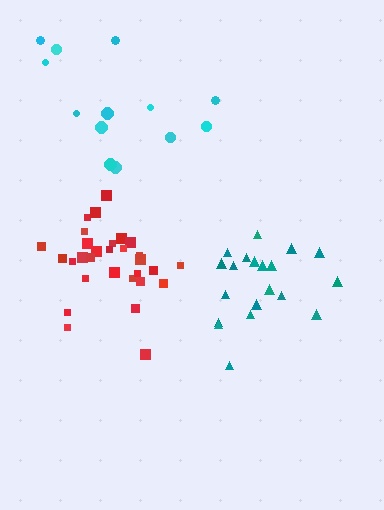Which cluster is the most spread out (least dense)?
Cyan.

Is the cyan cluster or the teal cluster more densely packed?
Teal.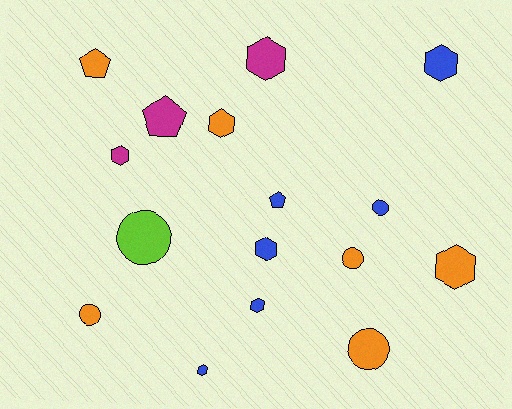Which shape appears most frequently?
Hexagon, with 8 objects.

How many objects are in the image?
There are 16 objects.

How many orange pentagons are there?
There is 1 orange pentagon.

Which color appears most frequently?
Orange, with 6 objects.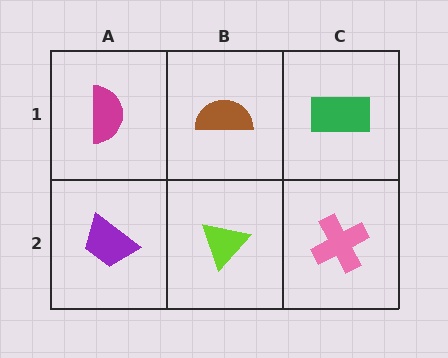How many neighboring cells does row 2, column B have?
3.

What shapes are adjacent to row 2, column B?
A brown semicircle (row 1, column B), a purple trapezoid (row 2, column A), a pink cross (row 2, column C).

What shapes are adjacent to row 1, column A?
A purple trapezoid (row 2, column A), a brown semicircle (row 1, column B).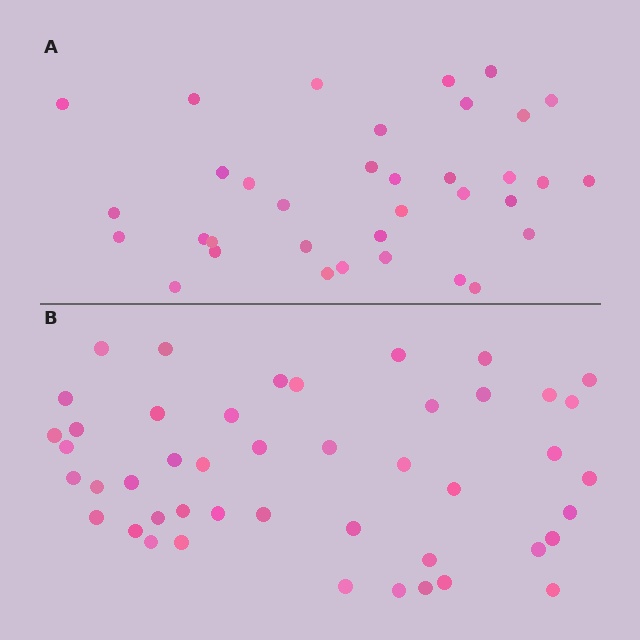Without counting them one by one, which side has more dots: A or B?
Region B (the bottom region) has more dots.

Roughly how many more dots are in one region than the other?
Region B has roughly 12 or so more dots than region A.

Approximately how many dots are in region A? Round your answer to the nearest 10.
About 40 dots. (The exact count is 35, which rounds to 40.)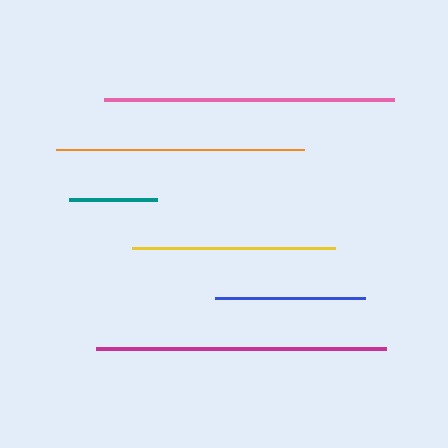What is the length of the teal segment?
The teal segment is approximately 88 pixels long.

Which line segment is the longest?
The magenta line is the longest at approximately 290 pixels.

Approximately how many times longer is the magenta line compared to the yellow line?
The magenta line is approximately 1.4 times the length of the yellow line.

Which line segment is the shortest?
The teal line is the shortest at approximately 88 pixels.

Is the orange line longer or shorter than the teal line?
The orange line is longer than the teal line.